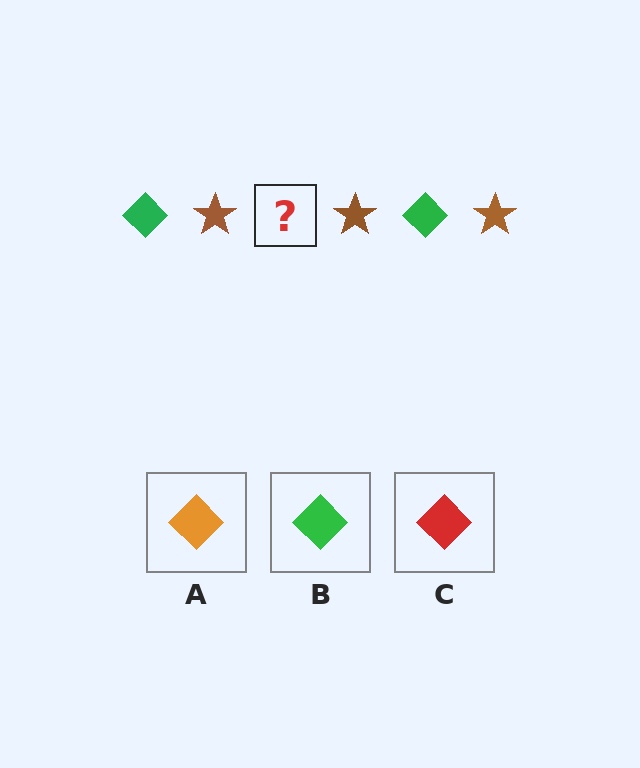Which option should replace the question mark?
Option B.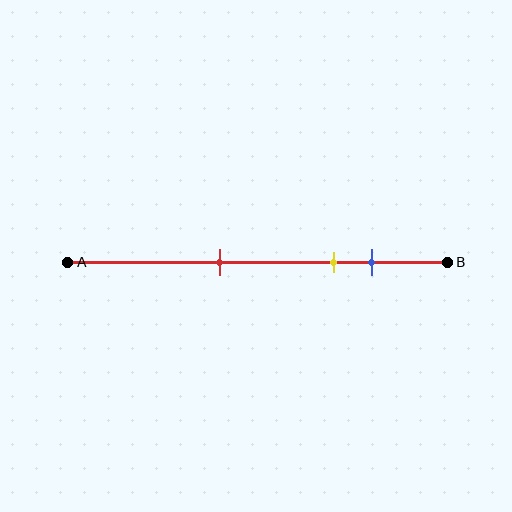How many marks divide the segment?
There are 3 marks dividing the segment.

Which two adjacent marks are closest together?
The yellow and blue marks are the closest adjacent pair.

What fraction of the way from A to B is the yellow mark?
The yellow mark is approximately 70% (0.7) of the way from A to B.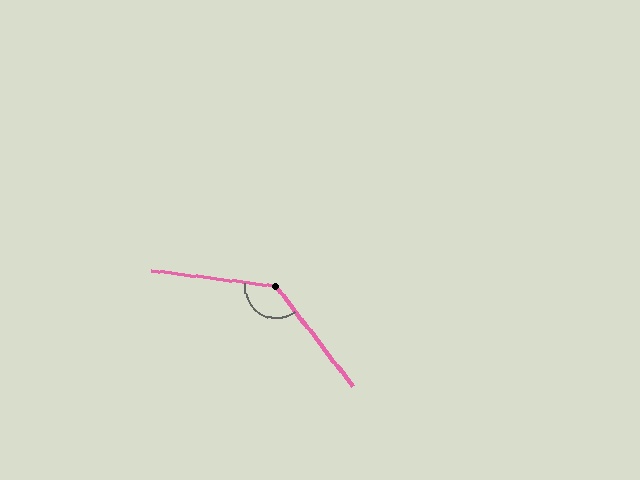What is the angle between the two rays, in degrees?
Approximately 135 degrees.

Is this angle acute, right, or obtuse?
It is obtuse.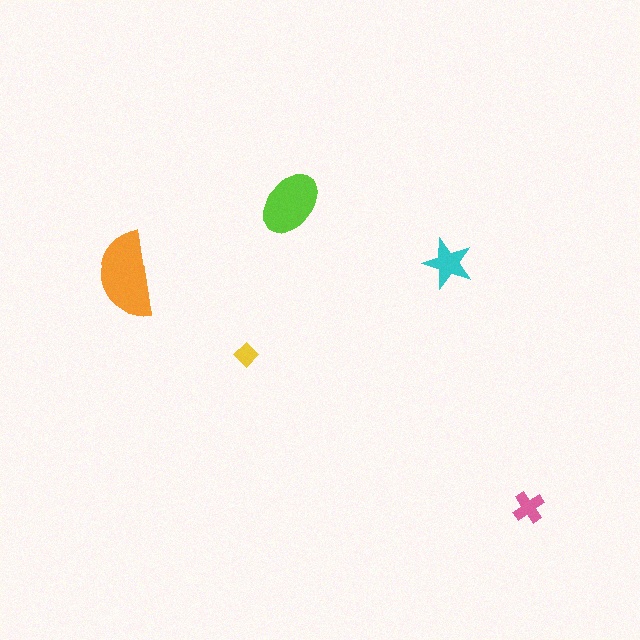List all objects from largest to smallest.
The orange semicircle, the lime ellipse, the cyan star, the pink cross, the yellow diamond.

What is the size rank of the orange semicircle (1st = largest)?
1st.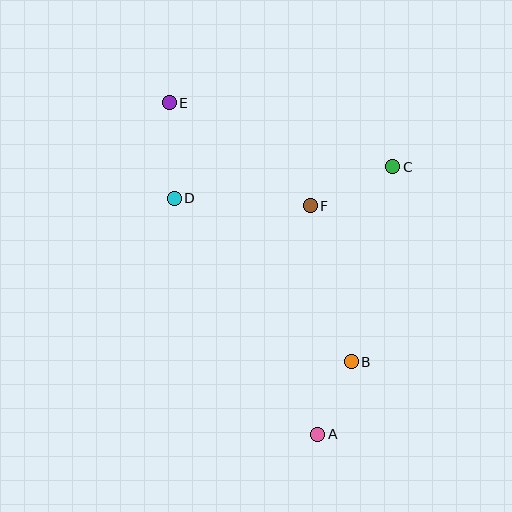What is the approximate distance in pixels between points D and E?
The distance between D and E is approximately 95 pixels.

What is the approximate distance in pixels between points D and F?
The distance between D and F is approximately 136 pixels.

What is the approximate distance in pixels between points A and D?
The distance between A and D is approximately 276 pixels.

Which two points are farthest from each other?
Points A and E are farthest from each other.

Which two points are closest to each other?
Points A and B are closest to each other.